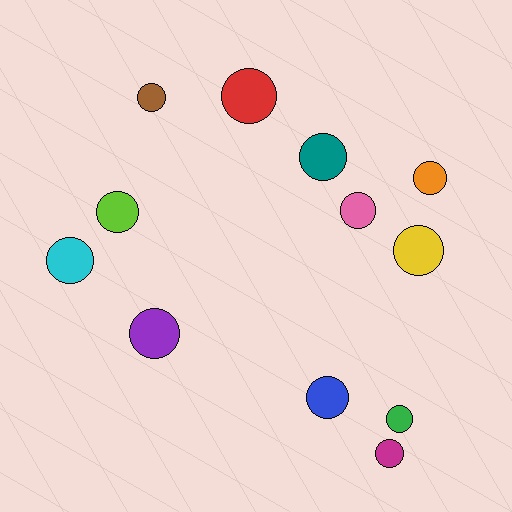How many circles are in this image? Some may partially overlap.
There are 12 circles.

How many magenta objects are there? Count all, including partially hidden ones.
There is 1 magenta object.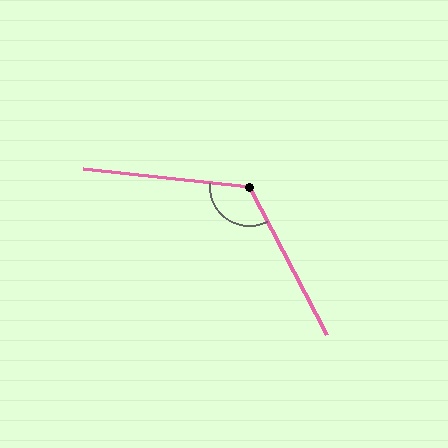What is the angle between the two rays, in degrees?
Approximately 124 degrees.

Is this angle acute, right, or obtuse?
It is obtuse.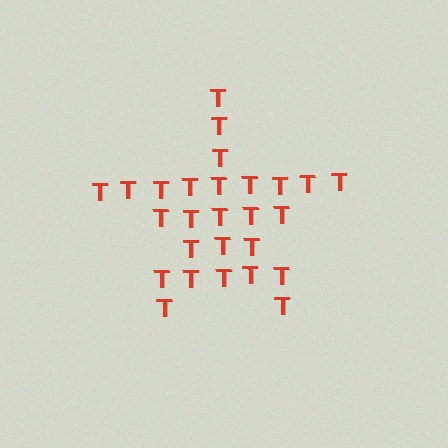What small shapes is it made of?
It is made of small letter T's.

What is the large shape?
The large shape is a star.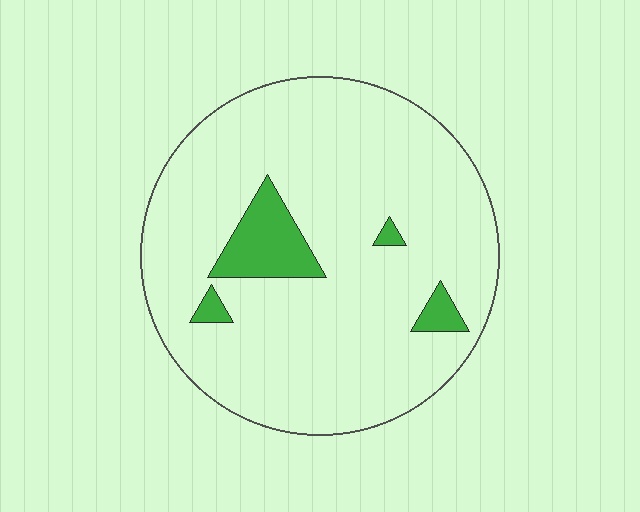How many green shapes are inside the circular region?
4.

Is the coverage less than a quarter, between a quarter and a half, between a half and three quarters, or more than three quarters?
Less than a quarter.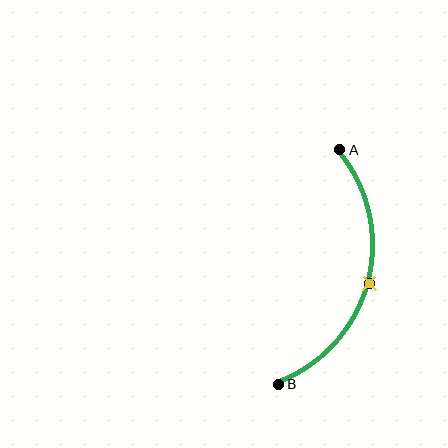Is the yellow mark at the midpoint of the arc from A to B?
Yes. The yellow mark lies on the arc at equal arc-length from both A and B — it is the arc midpoint.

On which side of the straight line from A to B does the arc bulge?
The arc bulges to the right of the straight line connecting A and B.